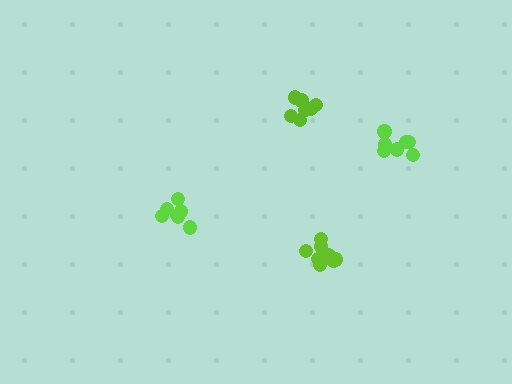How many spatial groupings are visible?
There are 4 spatial groupings.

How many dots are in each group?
Group 1: 7 dots, Group 2: 7 dots, Group 3: 7 dots, Group 4: 8 dots (29 total).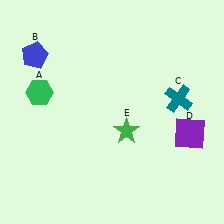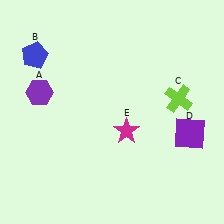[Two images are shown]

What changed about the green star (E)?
In Image 1, E is green. In Image 2, it changed to magenta.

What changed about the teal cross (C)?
In Image 1, C is teal. In Image 2, it changed to lime.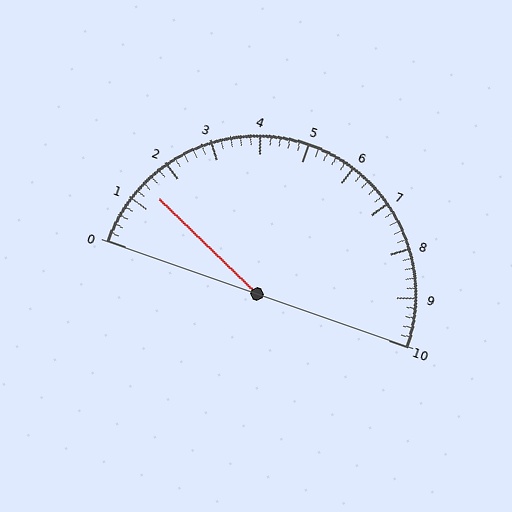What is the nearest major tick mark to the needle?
The nearest major tick mark is 1.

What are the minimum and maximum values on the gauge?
The gauge ranges from 0 to 10.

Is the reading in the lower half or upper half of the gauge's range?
The reading is in the lower half of the range (0 to 10).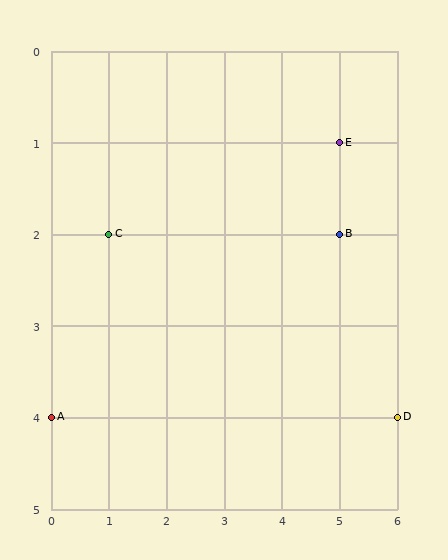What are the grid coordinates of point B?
Point B is at grid coordinates (5, 2).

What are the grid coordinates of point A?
Point A is at grid coordinates (0, 4).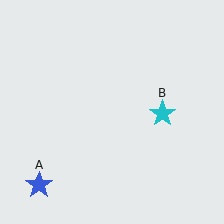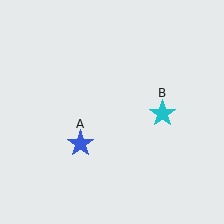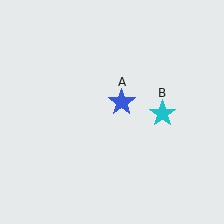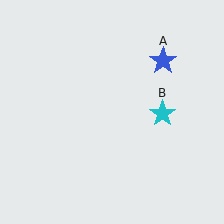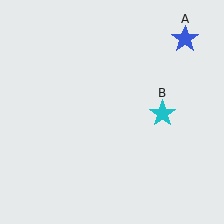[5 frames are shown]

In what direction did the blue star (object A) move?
The blue star (object A) moved up and to the right.